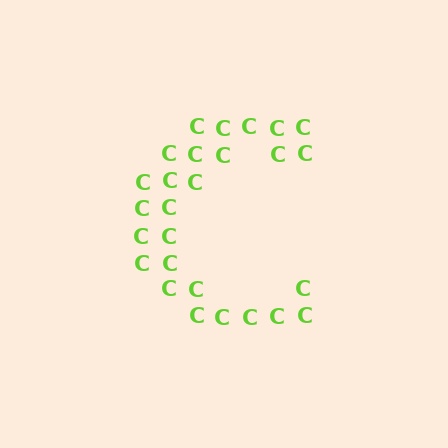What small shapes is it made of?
It is made of small letter C's.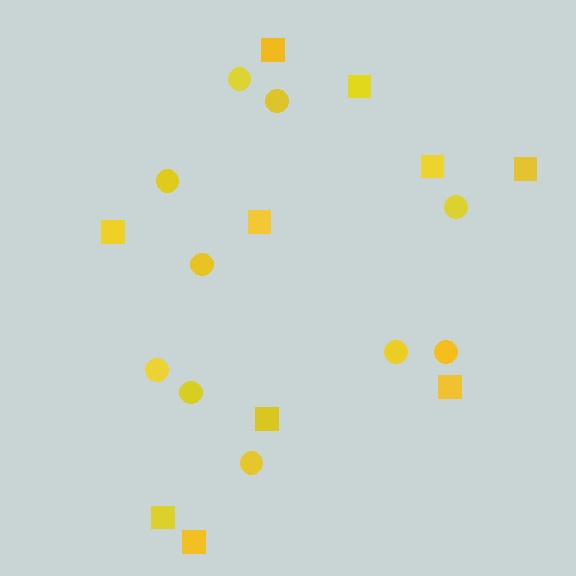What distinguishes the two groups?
There are 2 groups: one group of squares (10) and one group of circles (10).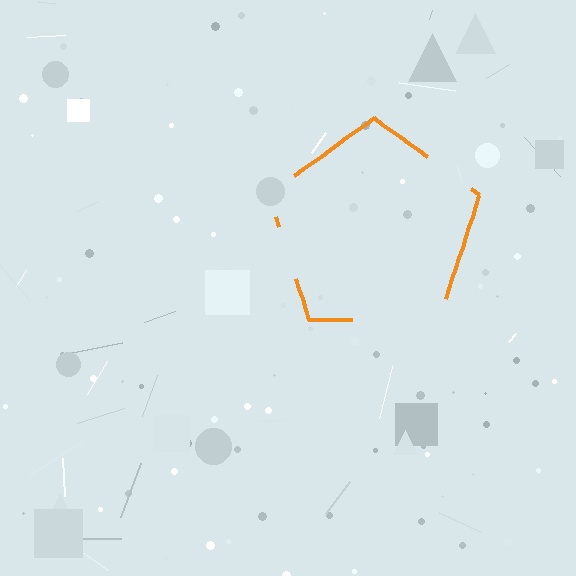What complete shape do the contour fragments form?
The contour fragments form a pentagon.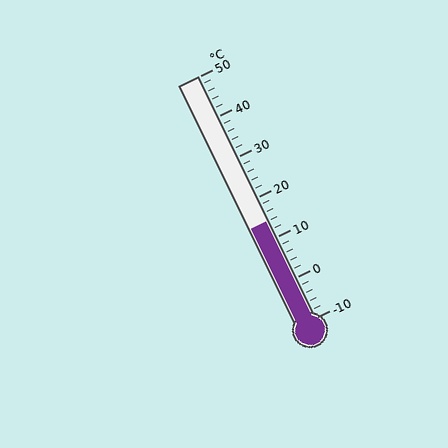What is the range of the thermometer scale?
The thermometer scale ranges from -10°C to 50°C.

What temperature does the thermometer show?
The thermometer shows approximately 14°C.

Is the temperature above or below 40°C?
The temperature is below 40°C.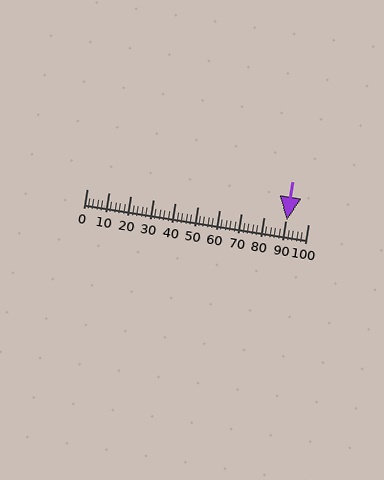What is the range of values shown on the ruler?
The ruler shows values from 0 to 100.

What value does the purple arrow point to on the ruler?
The purple arrow points to approximately 91.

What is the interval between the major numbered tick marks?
The major tick marks are spaced 10 units apart.